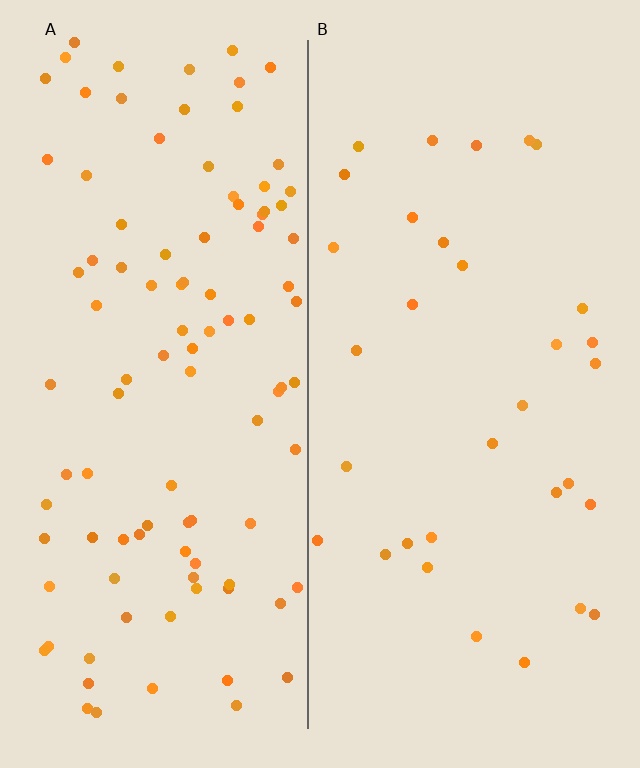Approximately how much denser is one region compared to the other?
Approximately 3.1× — region A over region B.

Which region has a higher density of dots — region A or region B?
A (the left).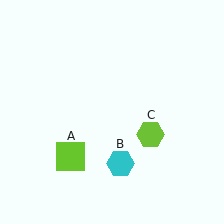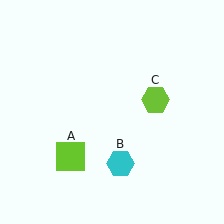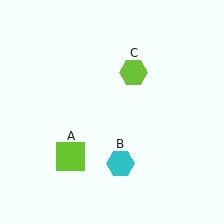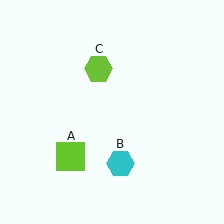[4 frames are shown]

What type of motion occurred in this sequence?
The lime hexagon (object C) rotated counterclockwise around the center of the scene.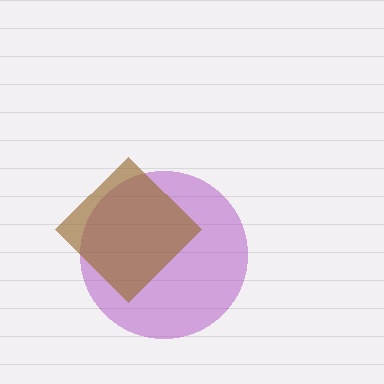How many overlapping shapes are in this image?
There are 2 overlapping shapes in the image.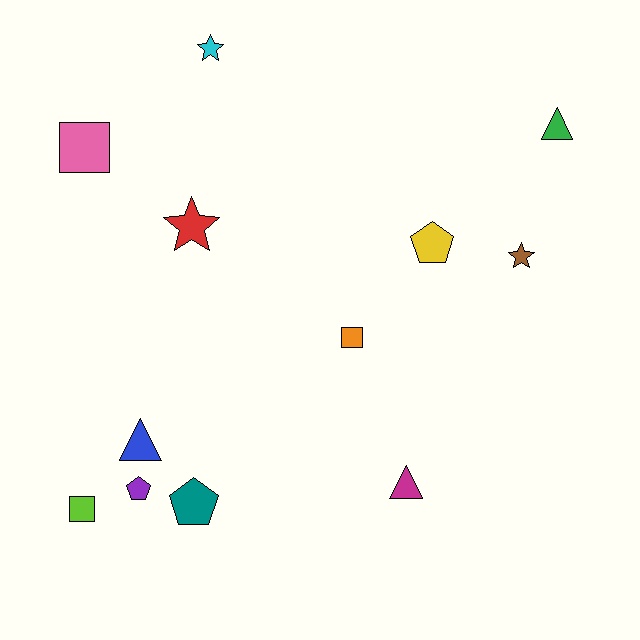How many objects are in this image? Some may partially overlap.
There are 12 objects.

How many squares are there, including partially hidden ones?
There are 3 squares.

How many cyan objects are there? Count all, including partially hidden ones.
There is 1 cyan object.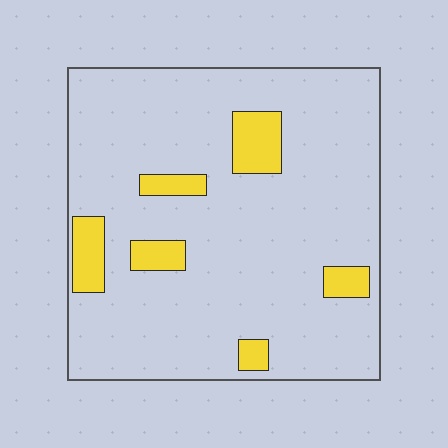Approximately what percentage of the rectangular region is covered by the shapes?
Approximately 10%.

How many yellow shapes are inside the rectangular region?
6.